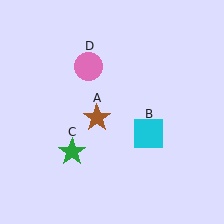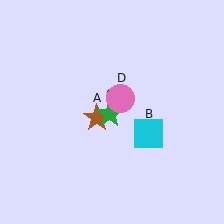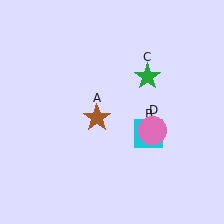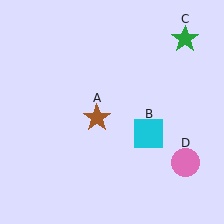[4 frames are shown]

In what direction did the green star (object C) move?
The green star (object C) moved up and to the right.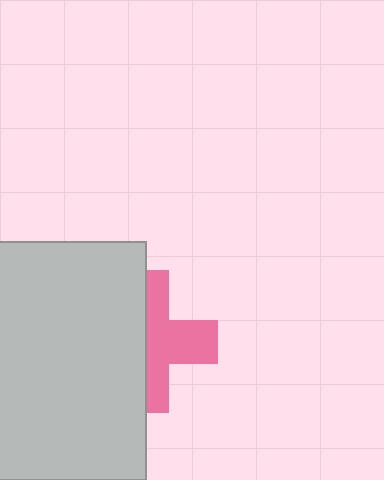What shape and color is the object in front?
The object in front is a light gray rectangle.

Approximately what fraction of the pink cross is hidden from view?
Roughly 50% of the pink cross is hidden behind the light gray rectangle.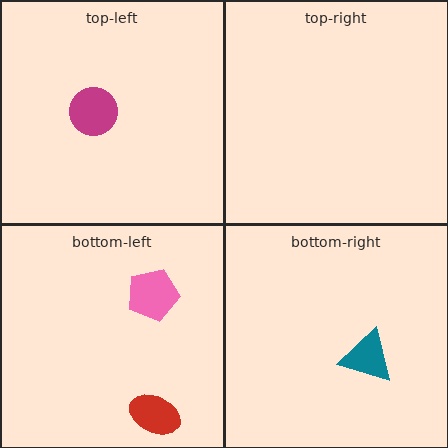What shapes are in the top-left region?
The magenta circle.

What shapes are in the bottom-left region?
The pink pentagon, the red ellipse.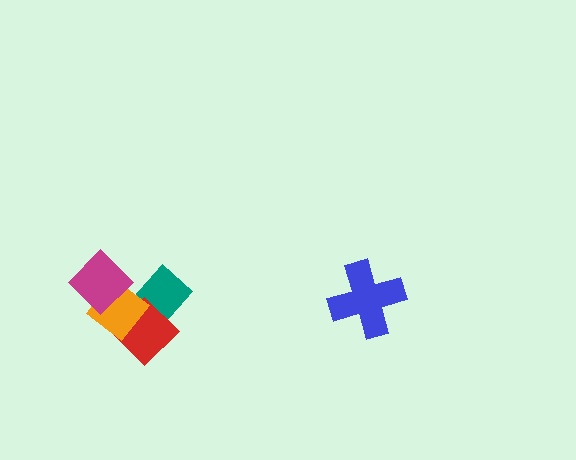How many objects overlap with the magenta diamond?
2 objects overlap with the magenta diamond.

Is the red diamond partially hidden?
Yes, it is partially covered by another shape.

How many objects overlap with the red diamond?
2 objects overlap with the red diamond.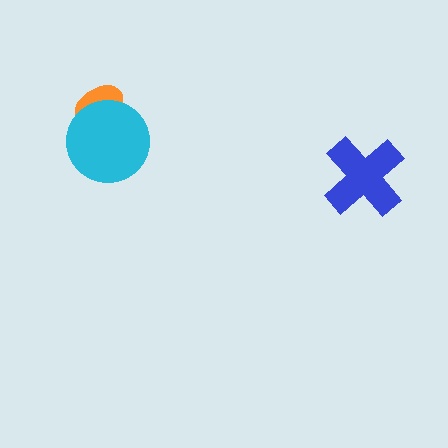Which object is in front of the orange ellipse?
The cyan circle is in front of the orange ellipse.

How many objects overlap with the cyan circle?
1 object overlaps with the cyan circle.